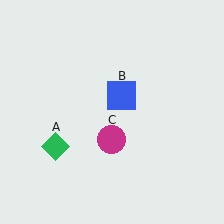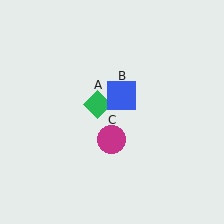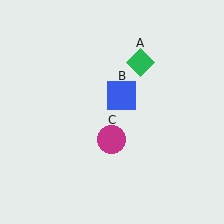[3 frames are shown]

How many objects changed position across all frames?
1 object changed position: green diamond (object A).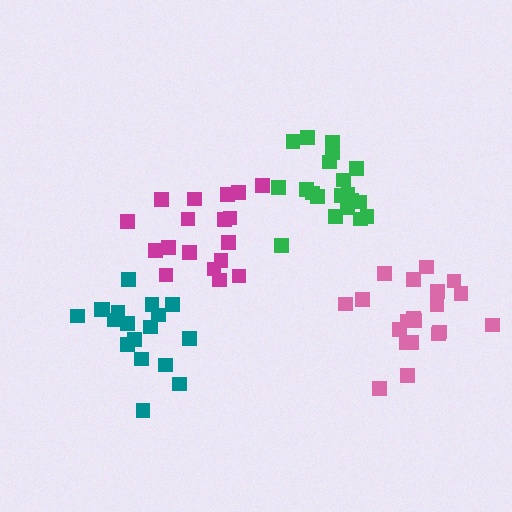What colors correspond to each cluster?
The clusters are colored: magenta, pink, green, teal.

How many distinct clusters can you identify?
There are 4 distinct clusters.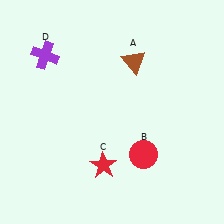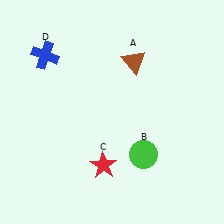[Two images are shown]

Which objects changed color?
B changed from red to green. D changed from purple to blue.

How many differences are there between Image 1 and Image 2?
There are 2 differences between the two images.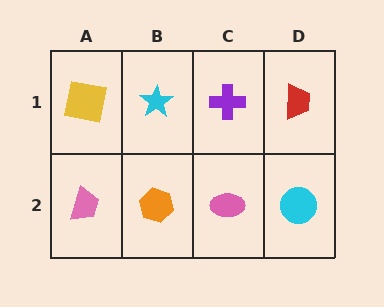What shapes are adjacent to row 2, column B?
A cyan star (row 1, column B), a pink trapezoid (row 2, column A), a pink ellipse (row 2, column C).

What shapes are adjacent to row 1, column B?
An orange hexagon (row 2, column B), a yellow square (row 1, column A), a purple cross (row 1, column C).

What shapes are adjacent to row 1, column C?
A pink ellipse (row 2, column C), a cyan star (row 1, column B), a red trapezoid (row 1, column D).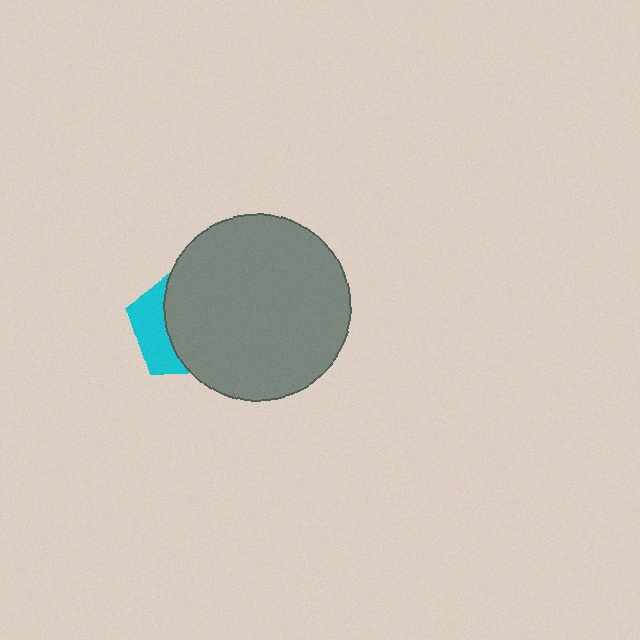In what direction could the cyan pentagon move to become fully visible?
The cyan pentagon could move left. That would shift it out from behind the gray circle entirely.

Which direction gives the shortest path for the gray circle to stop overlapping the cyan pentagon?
Moving right gives the shortest separation.